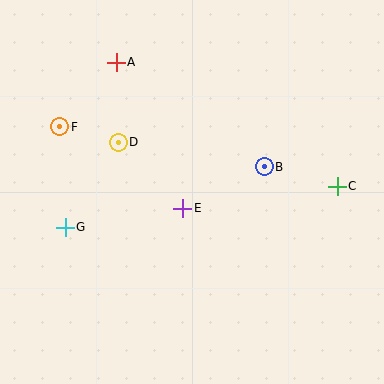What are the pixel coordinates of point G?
Point G is at (65, 227).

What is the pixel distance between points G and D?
The distance between G and D is 100 pixels.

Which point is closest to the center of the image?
Point E at (183, 208) is closest to the center.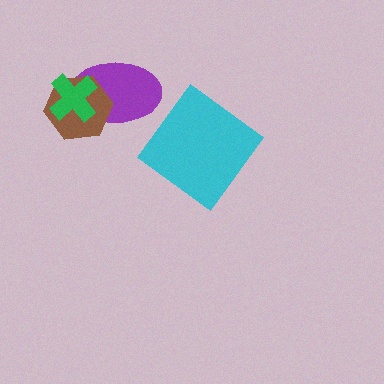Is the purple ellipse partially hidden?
Yes, it is partially covered by another shape.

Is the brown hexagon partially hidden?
Yes, it is partially covered by another shape.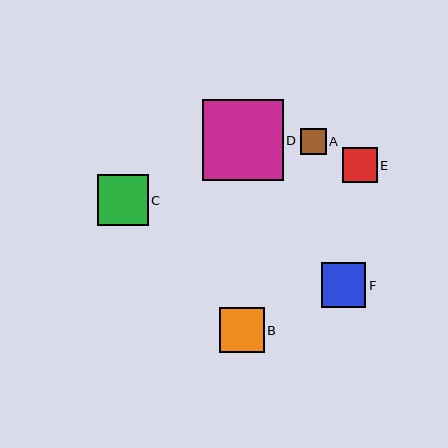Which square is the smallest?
Square A is the smallest with a size of approximately 26 pixels.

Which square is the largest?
Square D is the largest with a size of approximately 81 pixels.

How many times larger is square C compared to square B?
Square C is approximately 1.1 times the size of square B.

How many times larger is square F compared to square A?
Square F is approximately 1.7 times the size of square A.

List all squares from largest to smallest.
From largest to smallest: D, C, B, F, E, A.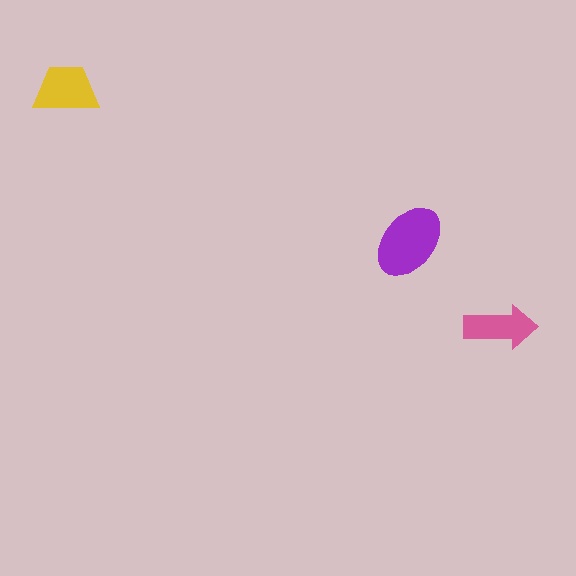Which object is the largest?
The purple ellipse.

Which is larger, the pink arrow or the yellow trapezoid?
The yellow trapezoid.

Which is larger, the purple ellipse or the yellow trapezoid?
The purple ellipse.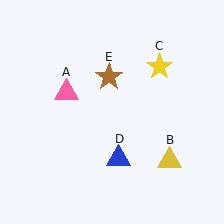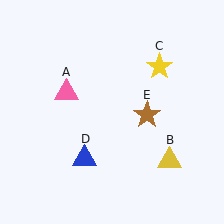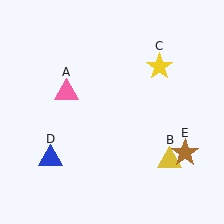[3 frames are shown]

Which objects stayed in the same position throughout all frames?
Pink triangle (object A) and yellow triangle (object B) and yellow star (object C) remained stationary.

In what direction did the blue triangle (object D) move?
The blue triangle (object D) moved left.